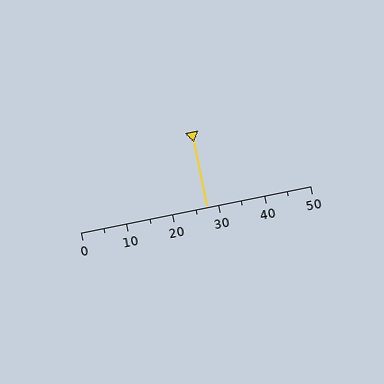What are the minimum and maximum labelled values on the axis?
The axis runs from 0 to 50.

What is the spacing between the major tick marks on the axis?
The major ticks are spaced 10 apart.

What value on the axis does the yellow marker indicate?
The marker indicates approximately 27.5.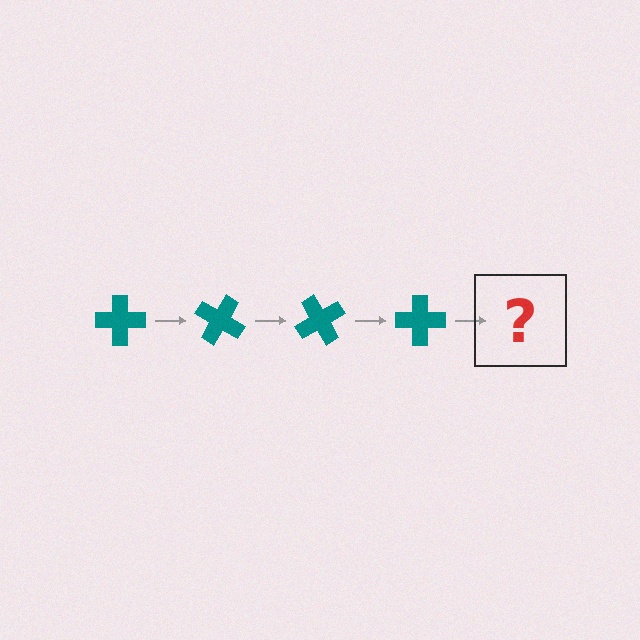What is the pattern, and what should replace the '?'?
The pattern is that the cross rotates 30 degrees each step. The '?' should be a teal cross rotated 120 degrees.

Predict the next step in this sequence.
The next step is a teal cross rotated 120 degrees.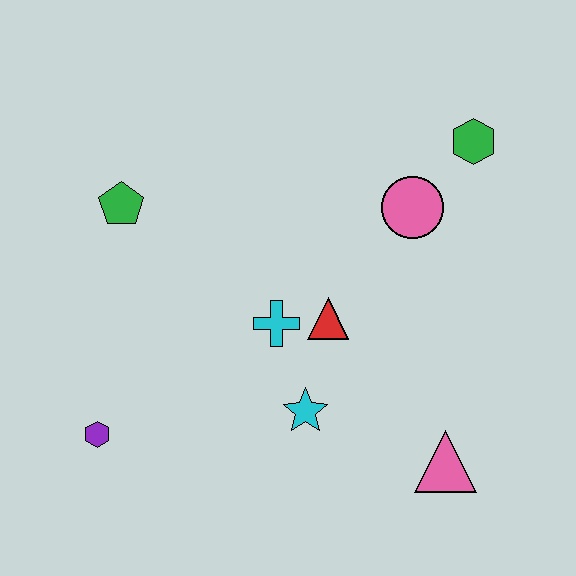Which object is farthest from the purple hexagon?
The green hexagon is farthest from the purple hexagon.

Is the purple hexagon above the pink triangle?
Yes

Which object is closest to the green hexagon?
The pink circle is closest to the green hexagon.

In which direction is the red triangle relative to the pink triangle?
The red triangle is above the pink triangle.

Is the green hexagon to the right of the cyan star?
Yes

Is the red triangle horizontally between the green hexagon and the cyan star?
Yes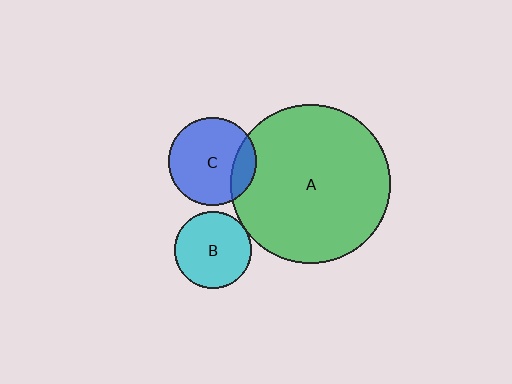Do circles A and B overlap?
Yes.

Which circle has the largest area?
Circle A (green).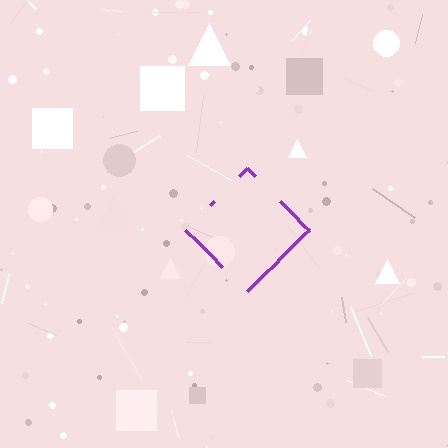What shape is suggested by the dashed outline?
The dashed outline suggests a diamond.